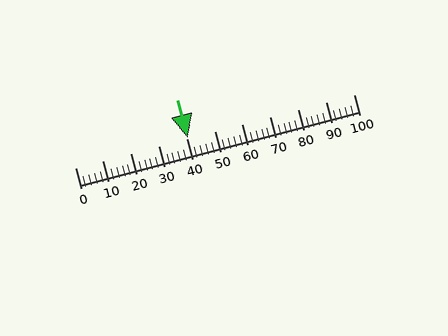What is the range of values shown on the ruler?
The ruler shows values from 0 to 100.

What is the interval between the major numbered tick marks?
The major tick marks are spaced 10 units apart.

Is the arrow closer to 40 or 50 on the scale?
The arrow is closer to 40.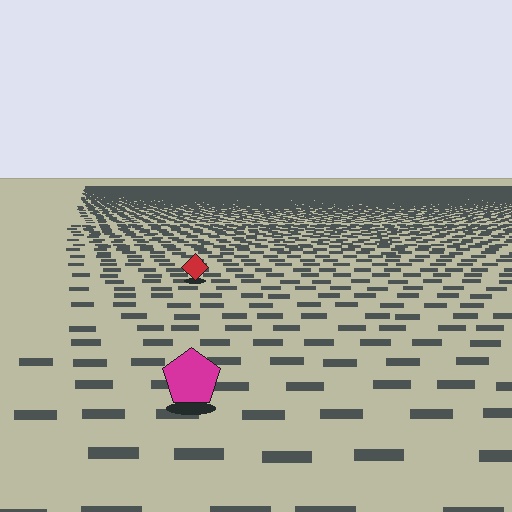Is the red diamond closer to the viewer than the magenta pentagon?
No. The magenta pentagon is closer — you can tell from the texture gradient: the ground texture is coarser near it.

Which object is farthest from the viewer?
The red diamond is farthest from the viewer. It appears smaller and the ground texture around it is denser.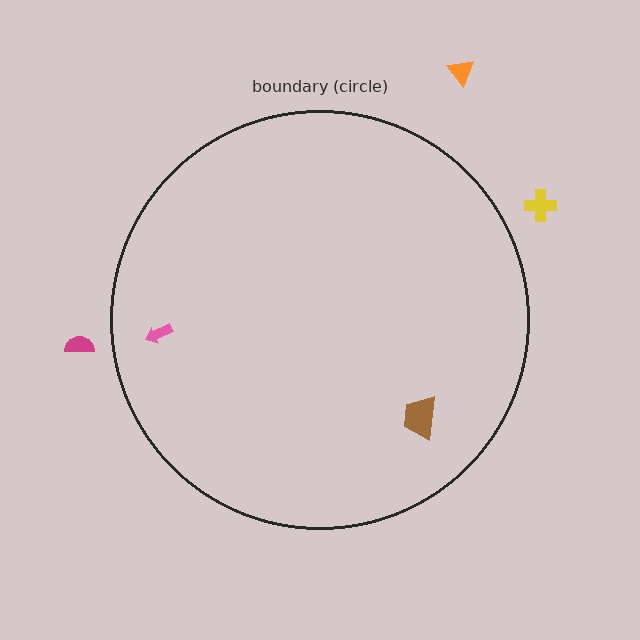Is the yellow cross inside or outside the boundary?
Outside.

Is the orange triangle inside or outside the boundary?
Outside.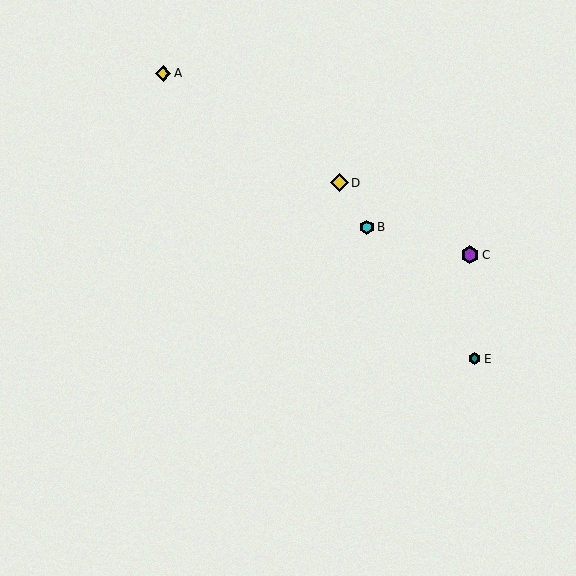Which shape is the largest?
The purple hexagon (labeled C) is the largest.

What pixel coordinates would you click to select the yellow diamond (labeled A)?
Click at (163, 73) to select the yellow diamond A.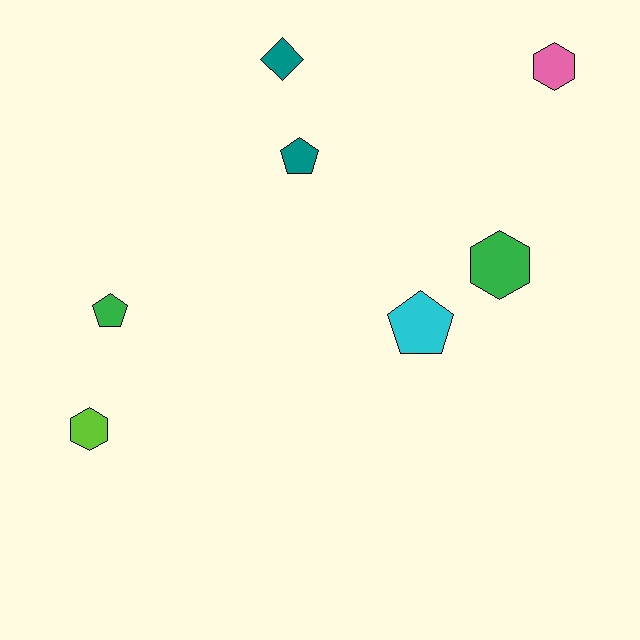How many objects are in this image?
There are 7 objects.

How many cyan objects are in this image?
There is 1 cyan object.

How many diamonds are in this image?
There is 1 diamond.